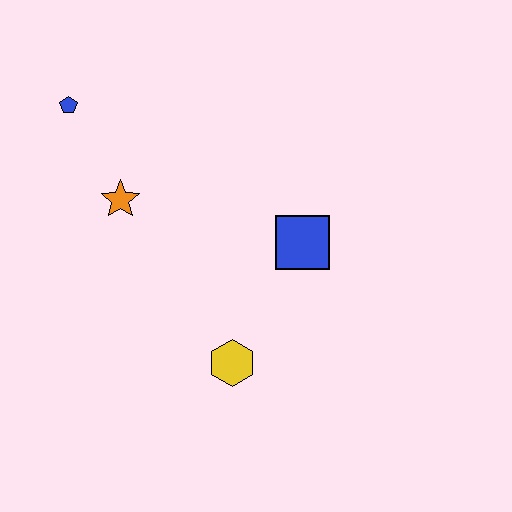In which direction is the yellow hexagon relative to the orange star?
The yellow hexagon is below the orange star.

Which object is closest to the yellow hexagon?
The blue square is closest to the yellow hexagon.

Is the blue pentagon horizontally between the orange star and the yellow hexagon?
No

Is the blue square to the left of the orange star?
No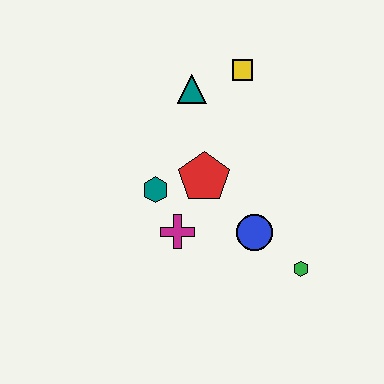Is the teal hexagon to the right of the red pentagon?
No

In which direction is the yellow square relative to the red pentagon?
The yellow square is above the red pentagon.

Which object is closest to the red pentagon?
The teal hexagon is closest to the red pentagon.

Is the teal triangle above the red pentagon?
Yes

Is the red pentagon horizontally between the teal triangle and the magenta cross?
No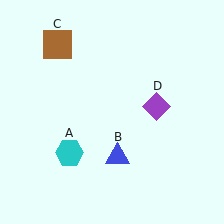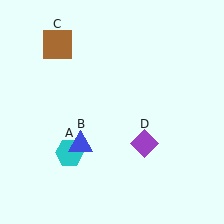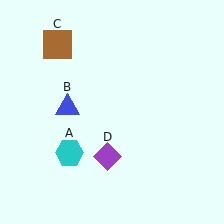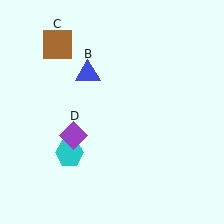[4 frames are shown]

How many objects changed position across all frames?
2 objects changed position: blue triangle (object B), purple diamond (object D).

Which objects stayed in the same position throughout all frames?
Cyan hexagon (object A) and brown square (object C) remained stationary.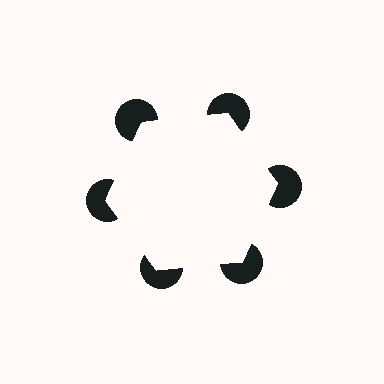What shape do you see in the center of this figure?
An illusory hexagon — its edges are inferred from the aligned wedge cuts in the pac-man discs, not physically drawn.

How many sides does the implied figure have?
6 sides.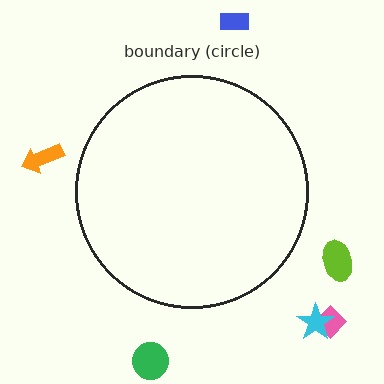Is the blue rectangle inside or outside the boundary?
Outside.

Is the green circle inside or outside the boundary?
Outside.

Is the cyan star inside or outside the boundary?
Outside.